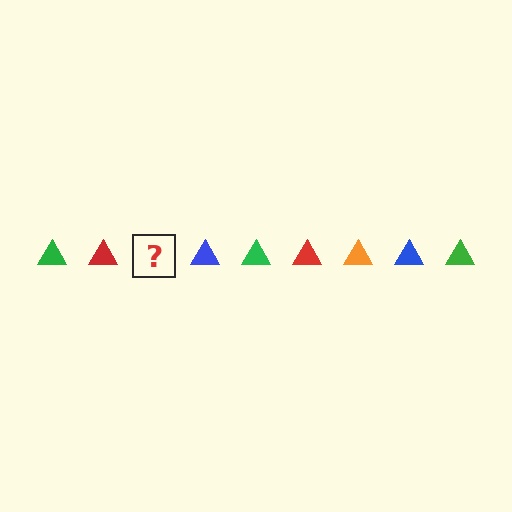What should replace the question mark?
The question mark should be replaced with an orange triangle.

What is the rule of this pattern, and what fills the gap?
The rule is that the pattern cycles through green, red, orange, blue triangles. The gap should be filled with an orange triangle.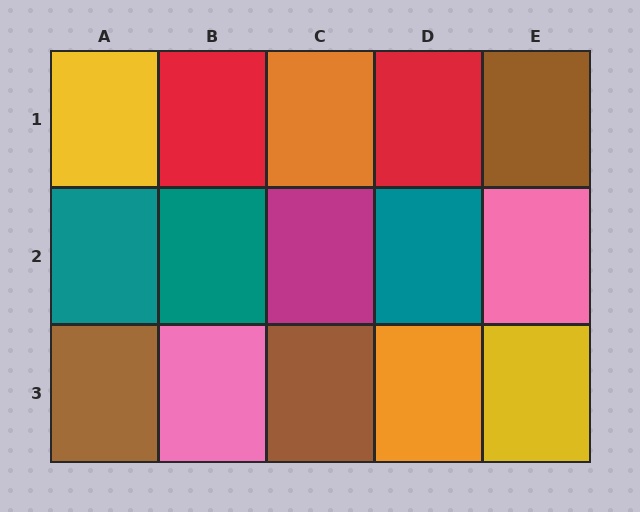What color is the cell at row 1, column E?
Brown.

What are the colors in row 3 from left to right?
Brown, pink, brown, orange, yellow.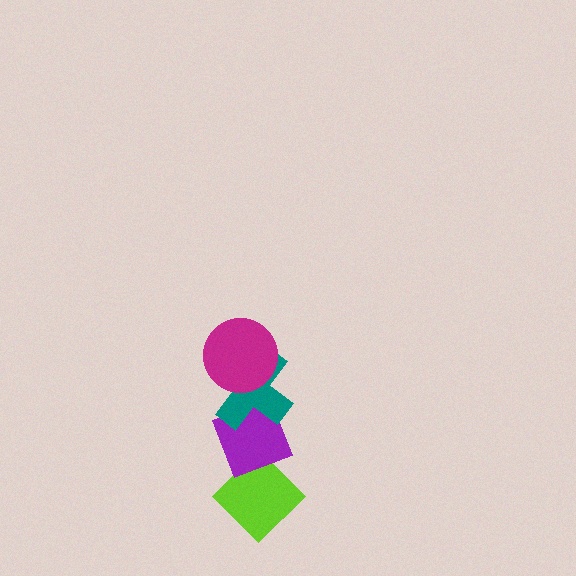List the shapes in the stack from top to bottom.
From top to bottom: the magenta circle, the teal cross, the purple diamond, the lime diamond.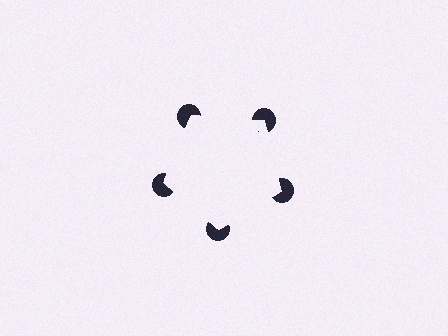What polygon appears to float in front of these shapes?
An illusory pentagon — its edges are inferred from the aligned wedge cuts in the pac-man discs, not physically drawn.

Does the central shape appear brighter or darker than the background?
It typically appears slightly brighter than the background, even though no actual brightness change is drawn.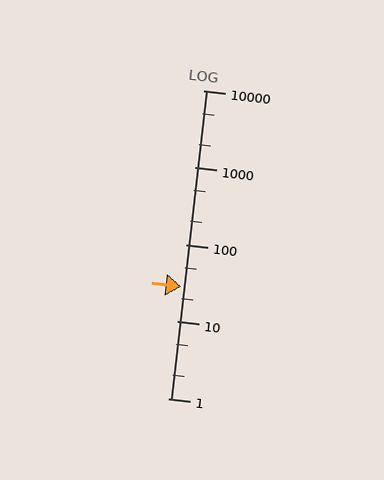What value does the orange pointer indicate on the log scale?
The pointer indicates approximately 28.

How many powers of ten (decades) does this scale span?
The scale spans 4 decades, from 1 to 10000.